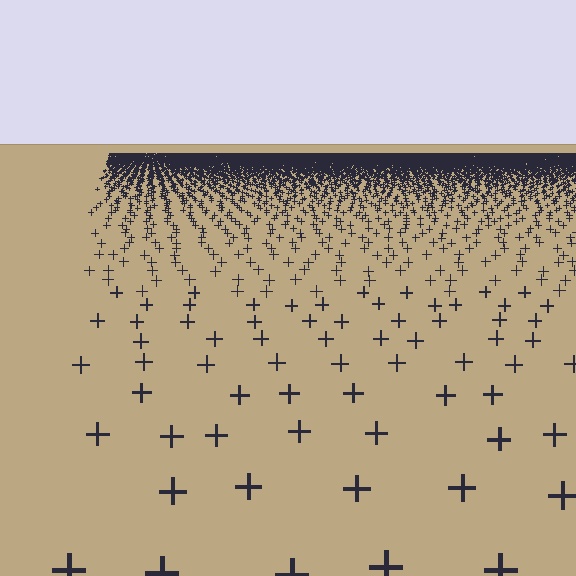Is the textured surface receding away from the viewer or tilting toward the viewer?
The surface is receding away from the viewer. Texture elements get smaller and denser toward the top.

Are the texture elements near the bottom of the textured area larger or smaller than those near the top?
Larger. Near the bottom, elements are closer to the viewer and appear at a bigger on-screen size.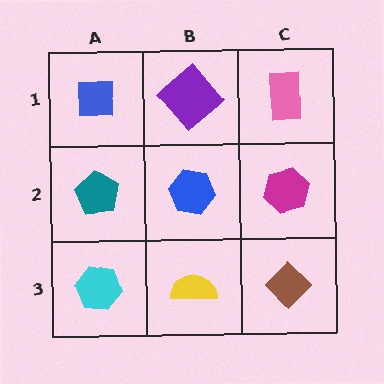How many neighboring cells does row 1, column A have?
2.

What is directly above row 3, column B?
A blue hexagon.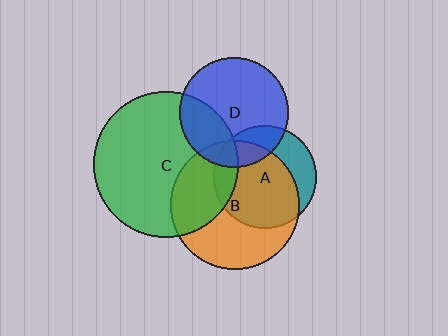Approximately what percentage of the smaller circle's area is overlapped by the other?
Approximately 30%.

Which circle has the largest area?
Circle C (green).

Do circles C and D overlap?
Yes.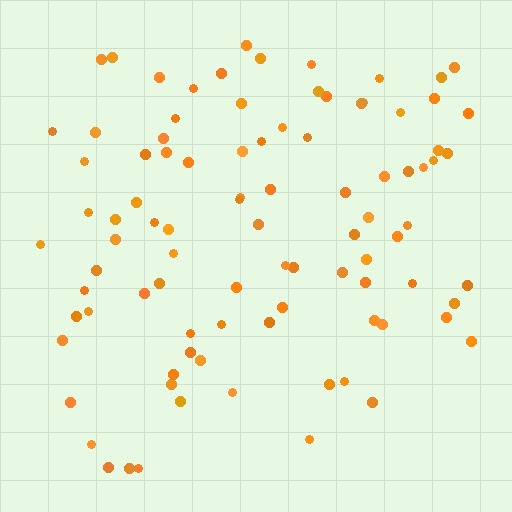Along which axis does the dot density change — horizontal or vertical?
Vertical.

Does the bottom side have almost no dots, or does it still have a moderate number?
Still a moderate number, just noticeably fewer than the top.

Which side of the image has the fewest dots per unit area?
The bottom.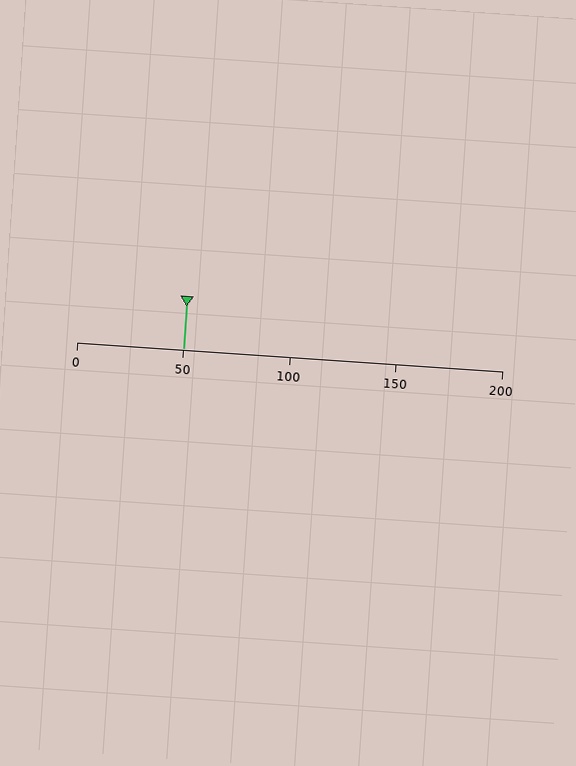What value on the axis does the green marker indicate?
The marker indicates approximately 50.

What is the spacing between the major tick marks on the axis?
The major ticks are spaced 50 apart.